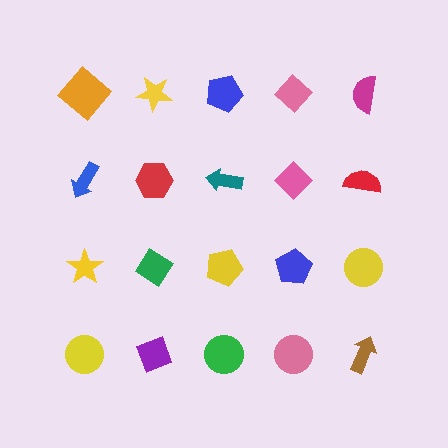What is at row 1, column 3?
A blue pentagon.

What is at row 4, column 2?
A purple diamond.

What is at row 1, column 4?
A pink diamond.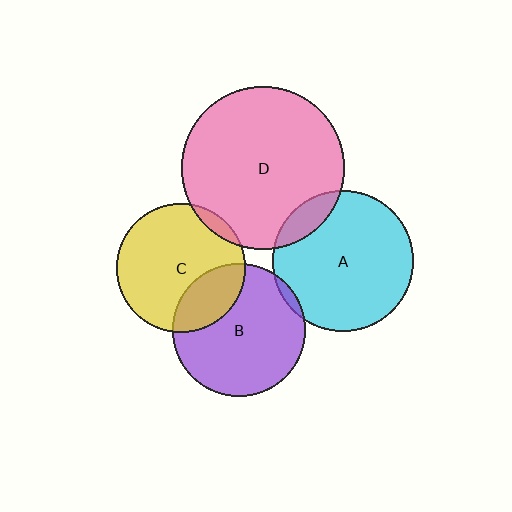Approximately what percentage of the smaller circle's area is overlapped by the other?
Approximately 5%.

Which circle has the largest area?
Circle D (pink).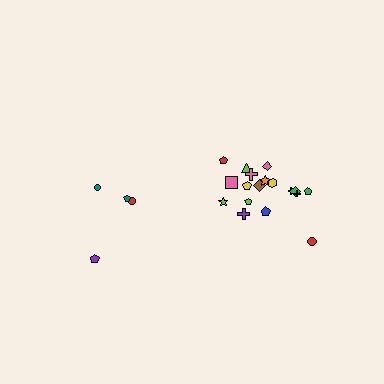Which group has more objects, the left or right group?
The right group.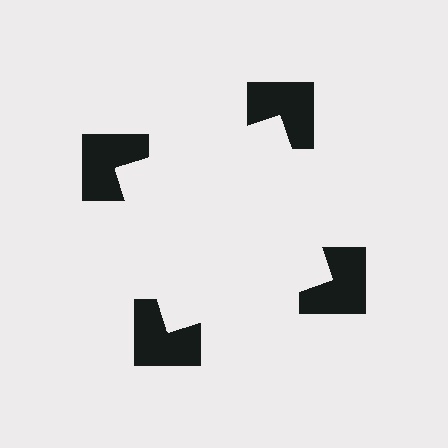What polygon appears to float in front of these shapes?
An illusory square — its edges are inferred from the aligned wedge cuts in the notched squares, not physically drawn.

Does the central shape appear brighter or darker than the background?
It typically appears slightly brighter than the background, even though no actual brightness change is drawn.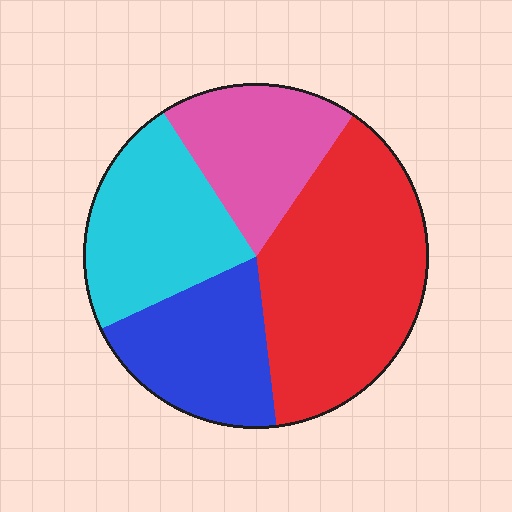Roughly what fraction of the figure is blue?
Blue takes up about one fifth (1/5) of the figure.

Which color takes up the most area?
Red, at roughly 40%.